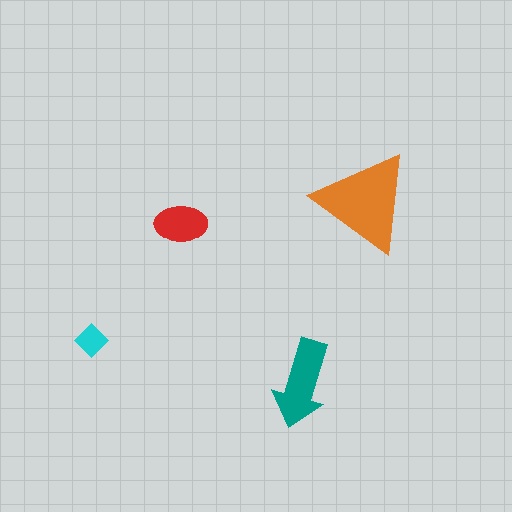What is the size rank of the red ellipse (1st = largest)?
3rd.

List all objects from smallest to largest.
The cyan diamond, the red ellipse, the teal arrow, the orange triangle.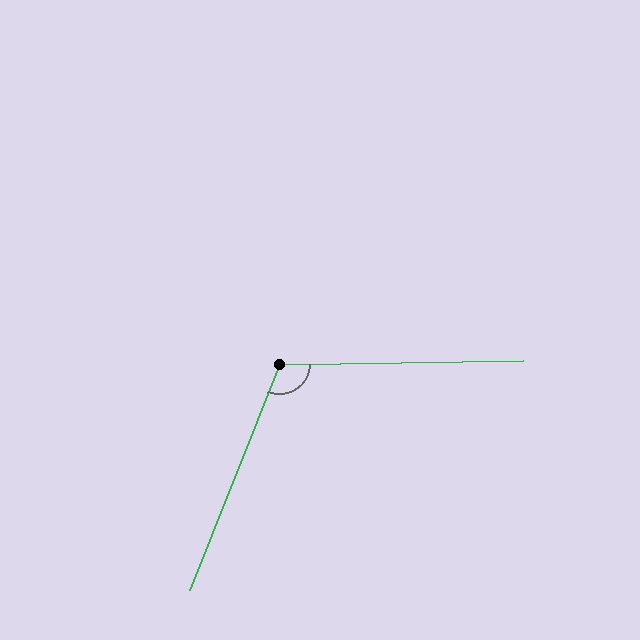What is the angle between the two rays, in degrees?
Approximately 113 degrees.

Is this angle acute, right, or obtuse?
It is obtuse.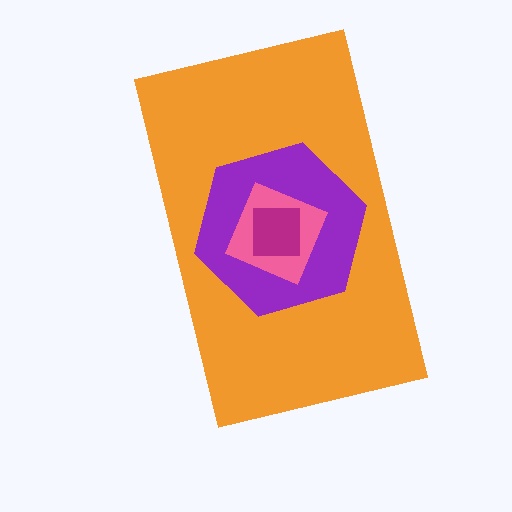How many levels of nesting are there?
4.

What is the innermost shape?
The magenta square.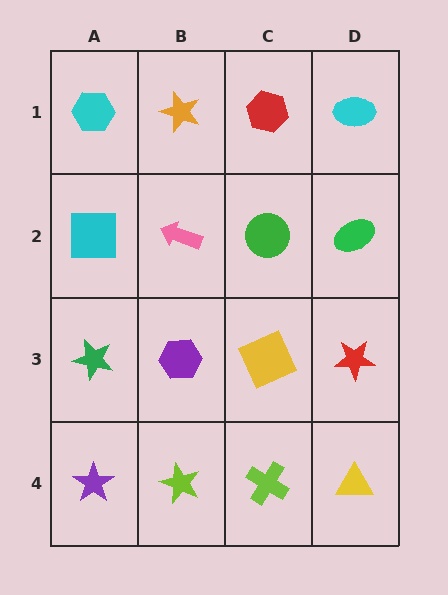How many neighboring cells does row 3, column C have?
4.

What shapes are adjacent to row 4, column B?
A purple hexagon (row 3, column B), a purple star (row 4, column A), a lime cross (row 4, column C).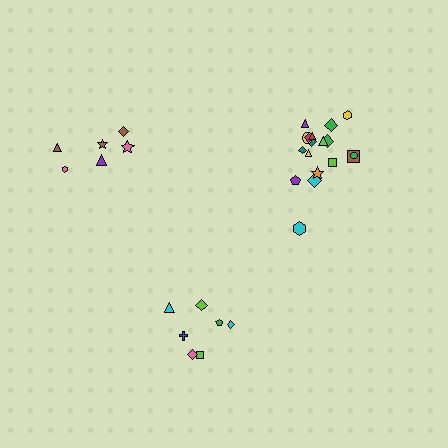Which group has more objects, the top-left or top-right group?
The top-right group.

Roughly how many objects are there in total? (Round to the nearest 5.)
Roughly 30 objects in total.